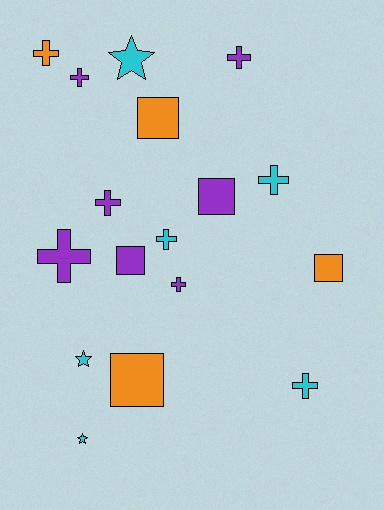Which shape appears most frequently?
Cross, with 9 objects.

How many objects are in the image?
There are 17 objects.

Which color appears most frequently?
Purple, with 7 objects.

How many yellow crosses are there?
There are no yellow crosses.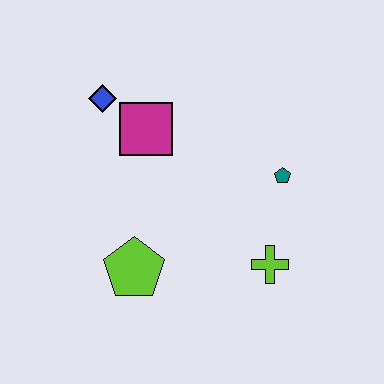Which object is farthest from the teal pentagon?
The blue diamond is farthest from the teal pentagon.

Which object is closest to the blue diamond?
The magenta square is closest to the blue diamond.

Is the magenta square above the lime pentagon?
Yes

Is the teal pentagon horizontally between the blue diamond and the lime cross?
No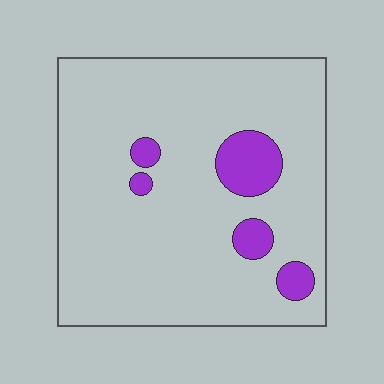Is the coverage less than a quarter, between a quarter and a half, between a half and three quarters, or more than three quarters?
Less than a quarter.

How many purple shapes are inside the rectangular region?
5.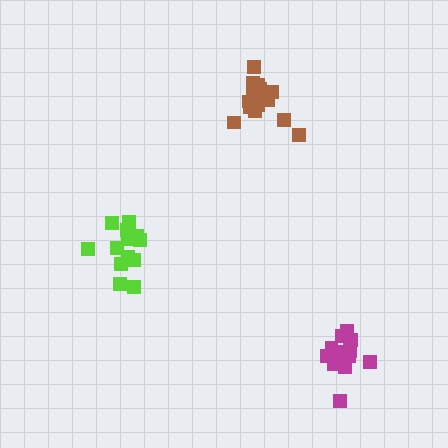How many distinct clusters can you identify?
There are 3 distinct clusters.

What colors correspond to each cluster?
The clusters are colored: lime, brown, magenta.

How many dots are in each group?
Group 1: 15 dots, Group 2: 15 dots, Group 3: 14 dots (44 total).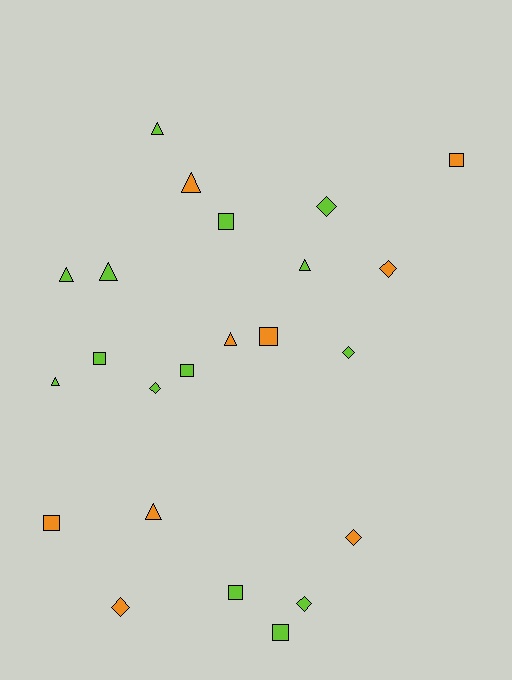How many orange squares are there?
There are 3 orange squares.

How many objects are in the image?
There are 23 objects.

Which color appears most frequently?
Lime, with 14 objects.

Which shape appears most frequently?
Triangle, with 8 objects.